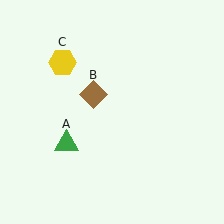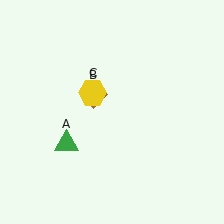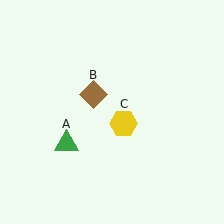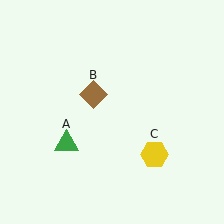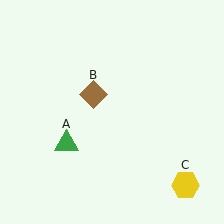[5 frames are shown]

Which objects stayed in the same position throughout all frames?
Green triangle (object A) and brown diamond (object B) remained stationary.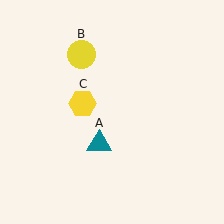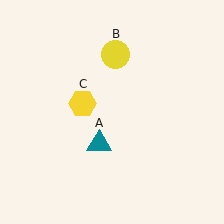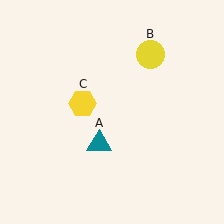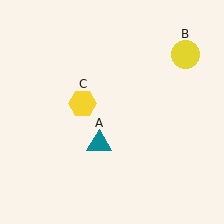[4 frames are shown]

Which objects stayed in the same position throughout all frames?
Teal triangle (object A) and yellow hexagon (object C) remained stationary.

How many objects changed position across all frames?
1 object changed position: yellow circle (object B).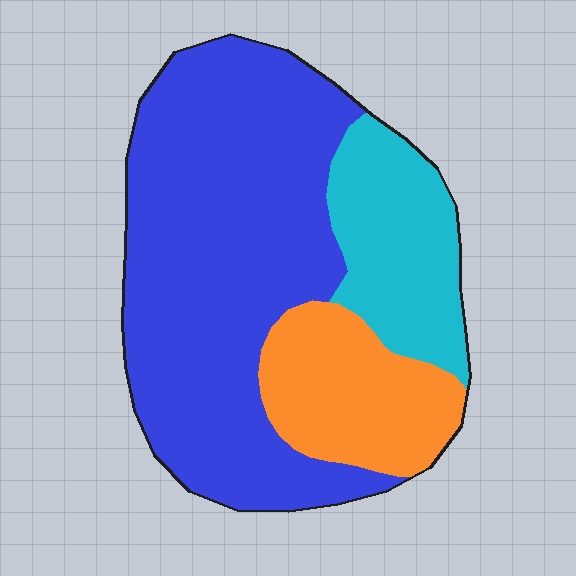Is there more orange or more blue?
Blue.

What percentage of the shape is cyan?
Cyan takes up less than a quarter of the shape.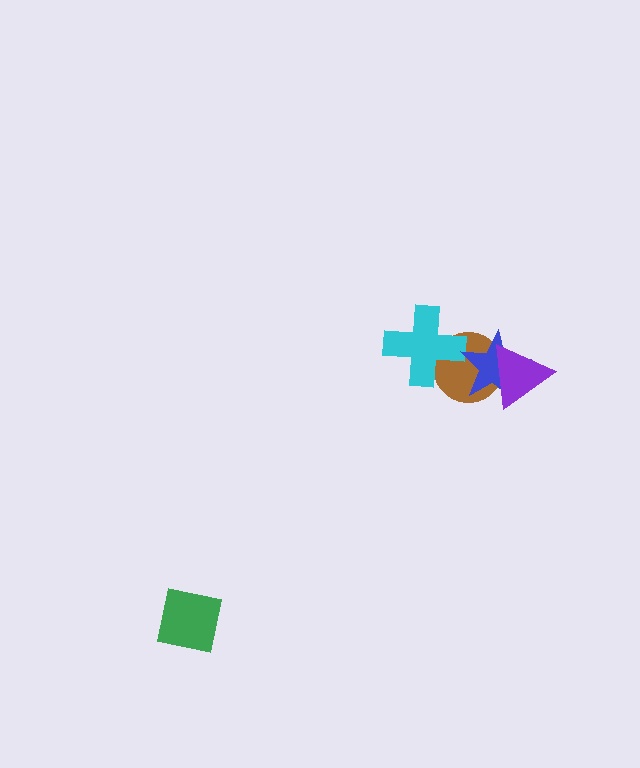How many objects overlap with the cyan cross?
1 object overlaps with the cyan cross.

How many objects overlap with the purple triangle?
2 objects overlap with the purple triangle.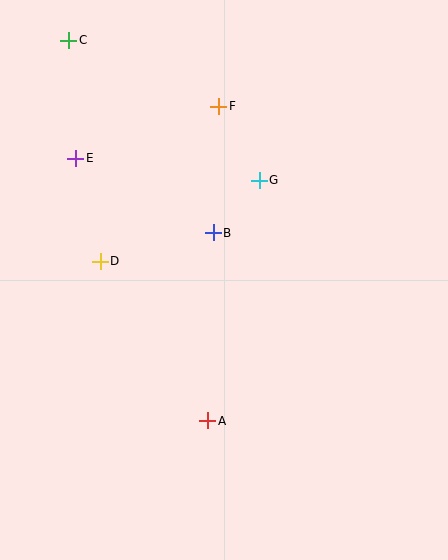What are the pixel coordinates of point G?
Point G is at (259, 180).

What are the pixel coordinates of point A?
Point A is at (208, 421).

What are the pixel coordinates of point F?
Point F is at (219, 106).